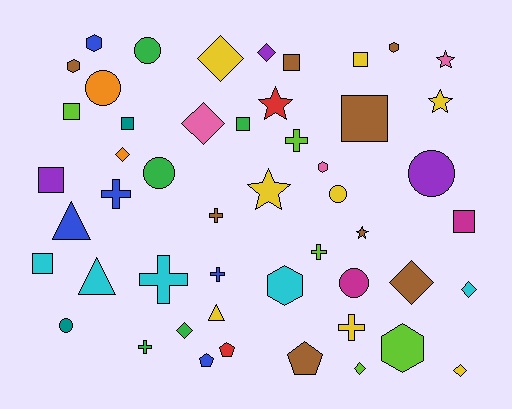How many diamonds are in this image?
There are 9 diamonds.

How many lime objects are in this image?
There are 5 lime objects.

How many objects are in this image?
There are 50 objects.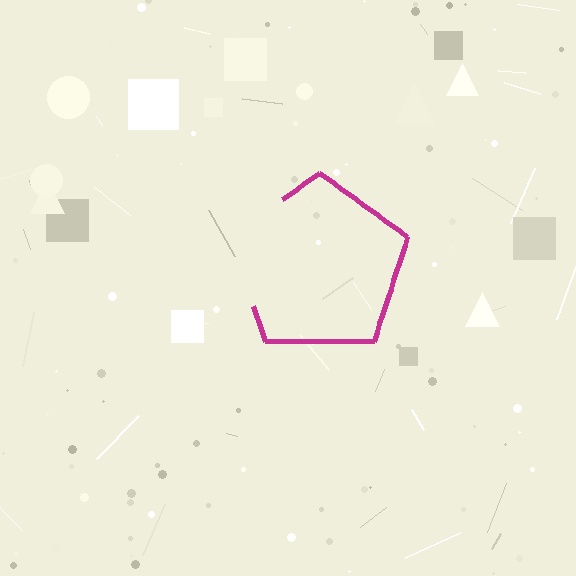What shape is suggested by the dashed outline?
The dashed outline suggests a pentagon.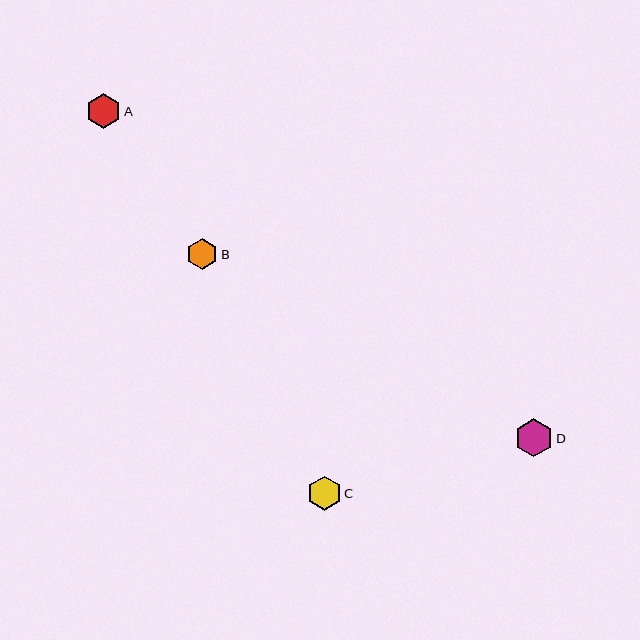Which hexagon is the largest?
Hexagon D is the largest with a size of approximately 38 pixels.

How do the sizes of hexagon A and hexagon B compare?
Hexagon A and hexagon B are approximately the same size.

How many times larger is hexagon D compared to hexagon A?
Hexagon D is approximately 1.1 times the size of hexagon A.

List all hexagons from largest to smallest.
From largest to smallest: D, A, C, B.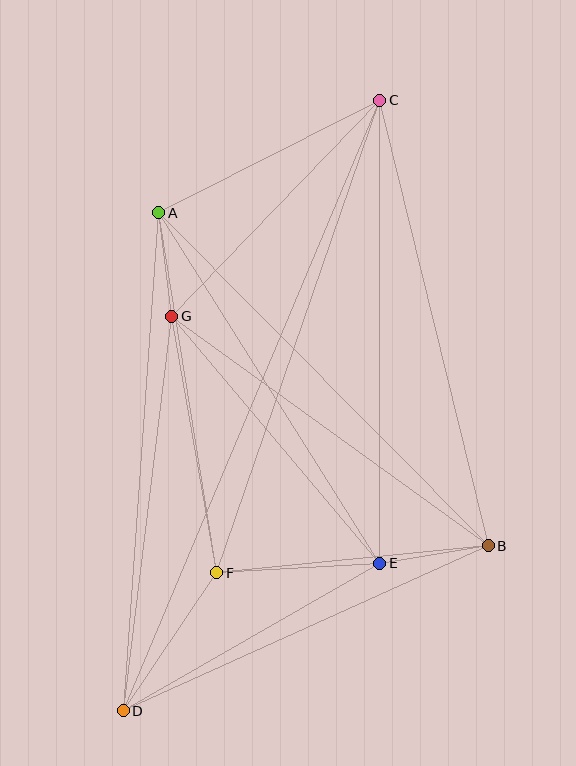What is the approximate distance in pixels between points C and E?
The distance between C and E is approximately 463 pixels.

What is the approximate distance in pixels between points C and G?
The distance between C and G is approximately 300 pixels.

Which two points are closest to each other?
Points A and G are closest to each other.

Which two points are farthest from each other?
Points C and D are farthest from each other.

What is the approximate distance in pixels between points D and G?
The distance between D and G is approximately 397 pixels.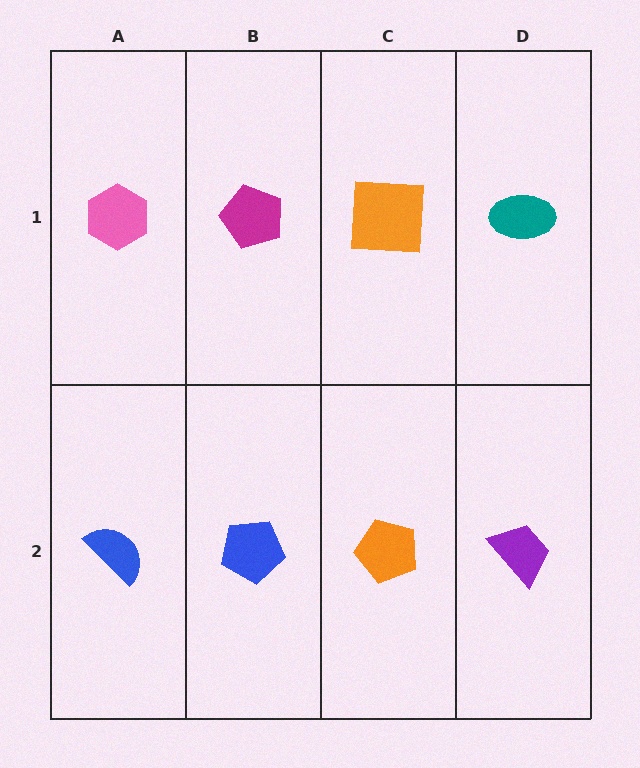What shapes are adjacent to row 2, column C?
An orange square (row 1, column C), a blue pentagon (row 2, column B), a purple trapezoid (row 2, column D).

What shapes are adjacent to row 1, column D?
A purple trapezoid (row 2, column D), an orange square (row 1, column C).